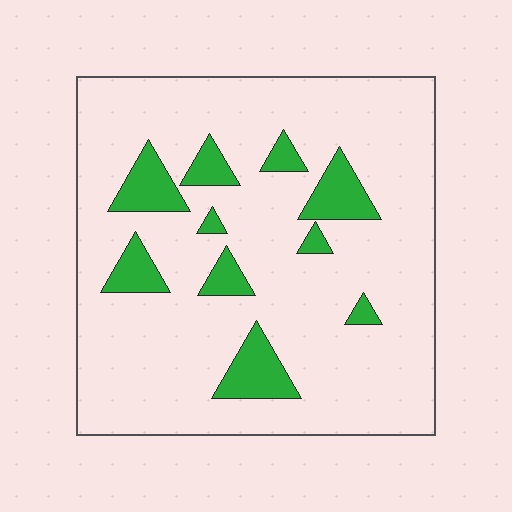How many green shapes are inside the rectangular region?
10.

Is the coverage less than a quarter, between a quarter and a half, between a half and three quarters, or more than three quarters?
Less than a quarter.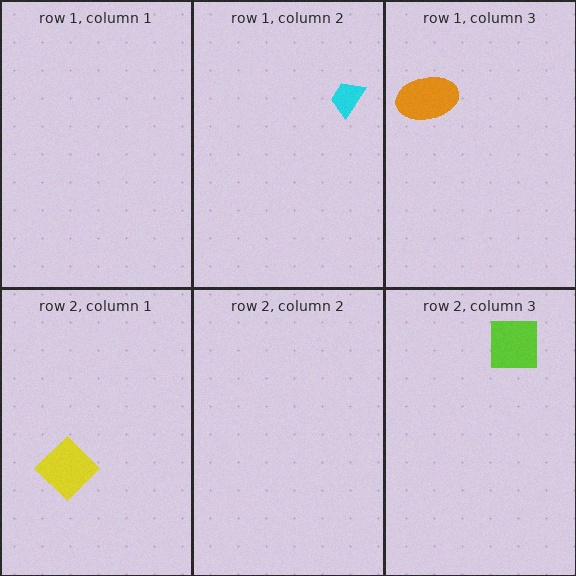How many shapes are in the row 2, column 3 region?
1.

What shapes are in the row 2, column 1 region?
The yellow diamond.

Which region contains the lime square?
The row 2, column 3 region.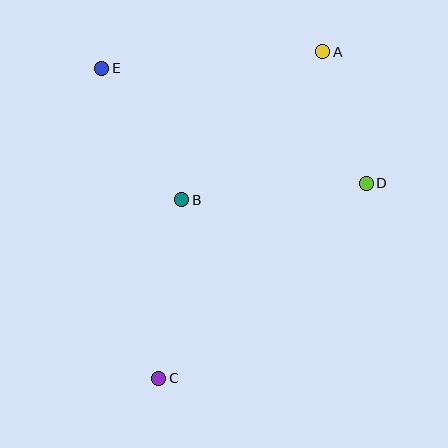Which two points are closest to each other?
Points A and D are closest to each other.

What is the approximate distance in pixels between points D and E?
The distance between D and E is approximately 289 pixels.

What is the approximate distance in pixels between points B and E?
The distance between B and E is approximately 154 pixels.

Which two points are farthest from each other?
Points A and C are farthest from each other.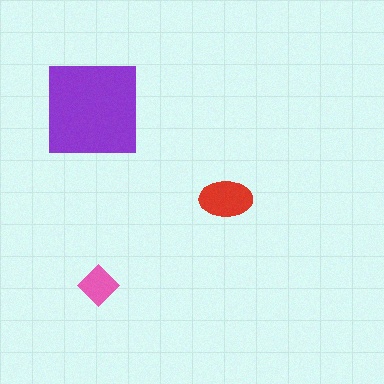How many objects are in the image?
There are 3 objects in the image.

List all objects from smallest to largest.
The pink diamond, the red ellipse, the purple square.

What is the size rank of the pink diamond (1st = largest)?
3rd.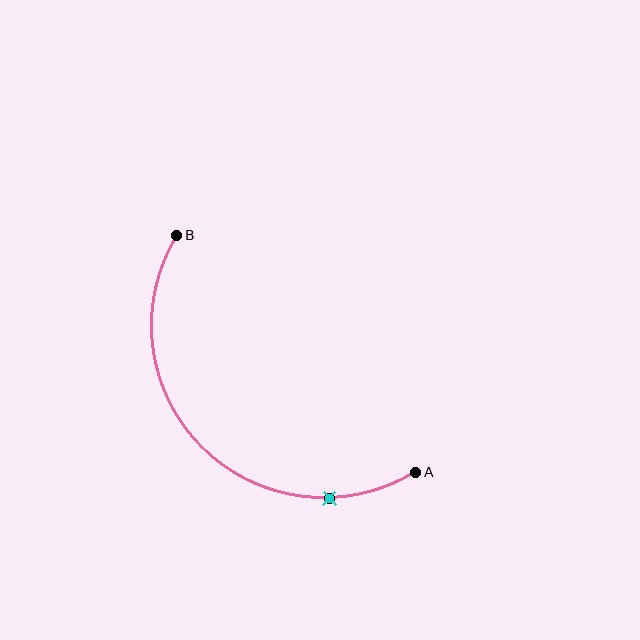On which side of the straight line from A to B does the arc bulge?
The arc bulges below and to the left of the straight line connecting A and B.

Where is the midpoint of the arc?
The arc midpoint is the point on the curve farthest from the straight line joining A and B. It sits below and to the left of that line.